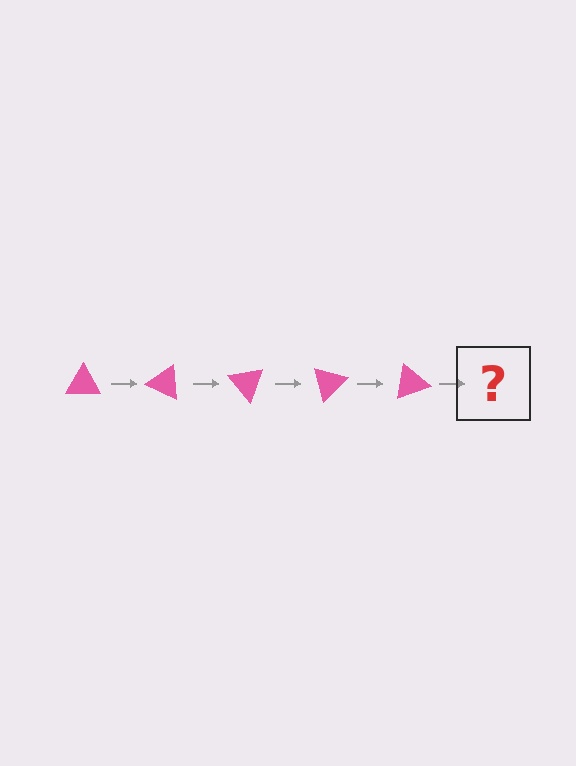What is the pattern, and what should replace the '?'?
The pattern is that the triangle rotates 25 degrees each step. The '?' should be a pink triangle rotated 125 degrees.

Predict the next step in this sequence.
The next step is a pink triangle rotated 125 degrees.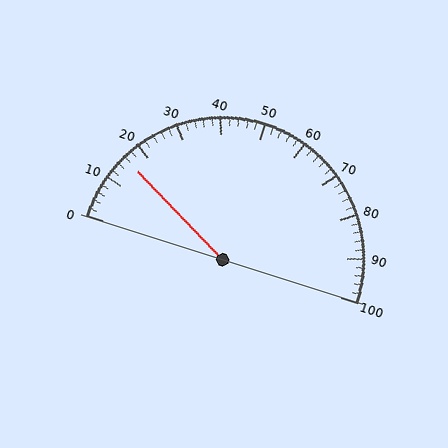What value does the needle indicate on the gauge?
The needle indicates approximately 16.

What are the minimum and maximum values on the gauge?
The gauge ranges from 0 to 100.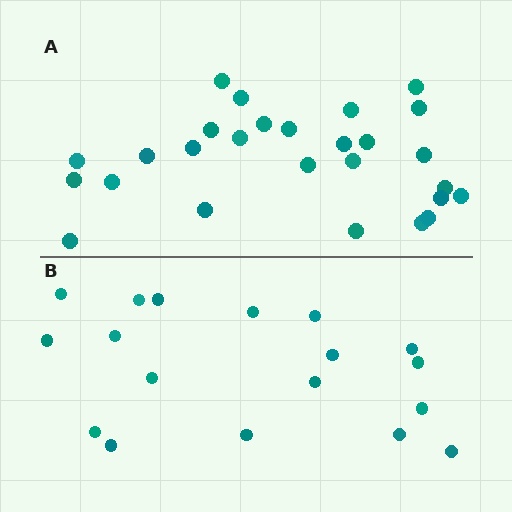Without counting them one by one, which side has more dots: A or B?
Region A (the top region) has more dots.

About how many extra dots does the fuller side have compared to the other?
Region A has roughly 8 or so more dots than region B.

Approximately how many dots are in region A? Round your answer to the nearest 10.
About 30 dots. (The exact count is 27, which rounds to 30.)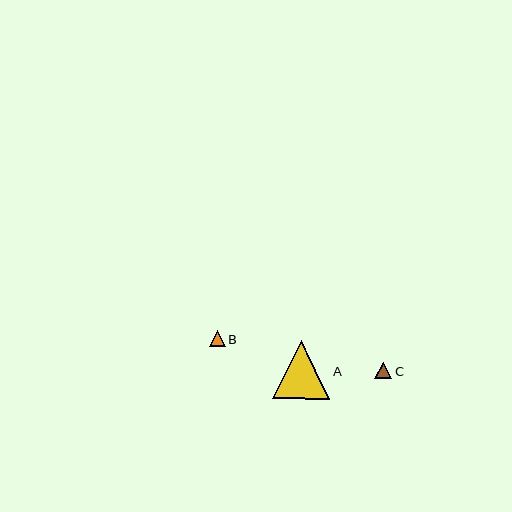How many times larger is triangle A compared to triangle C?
Triangle A is approximately 3.4 times the size of triangle C.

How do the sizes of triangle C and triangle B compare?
Triangle C and triangle B are approximately the same size.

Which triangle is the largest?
Triangle A is the largest with a size of approximately 57 pixels.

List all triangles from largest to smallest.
From largest to smallest: A, C, B.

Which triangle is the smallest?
Triangle B is the smallest with a size of approximately 16 pixels.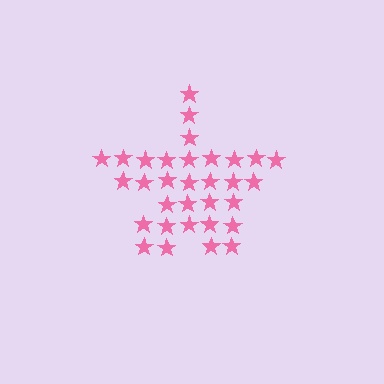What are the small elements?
The small elements are stars.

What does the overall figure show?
The overall figure shows a star.